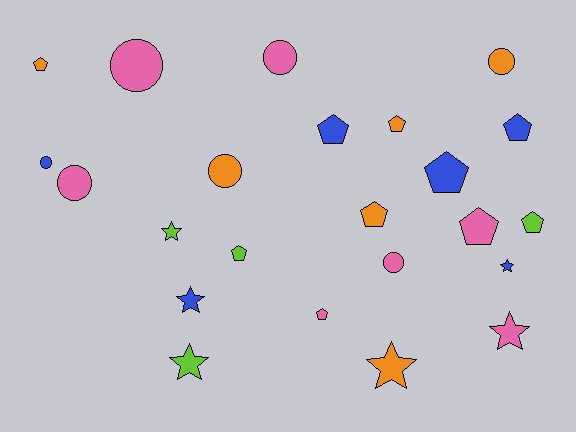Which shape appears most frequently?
Pentagon, with 10 objects.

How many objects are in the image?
There are 23 objects.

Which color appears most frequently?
Pink, with 7 objects.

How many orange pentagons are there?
There are 3 orange pentagons.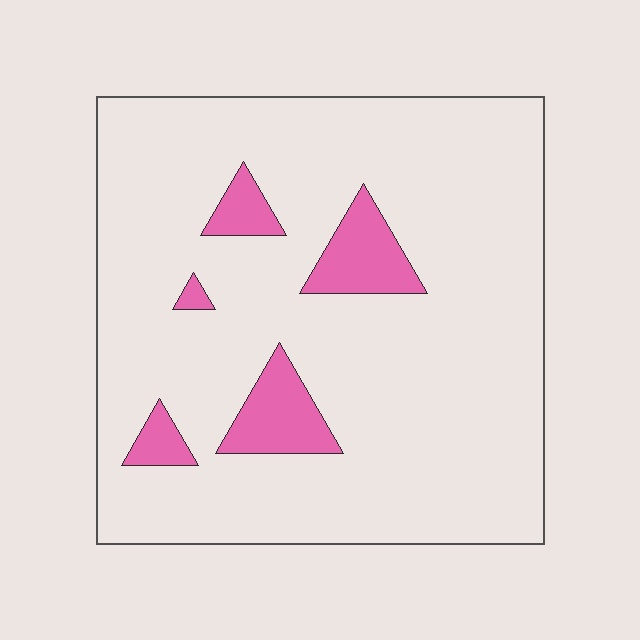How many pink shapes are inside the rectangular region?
5.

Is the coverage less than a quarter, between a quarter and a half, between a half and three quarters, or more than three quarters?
Less than a quarter.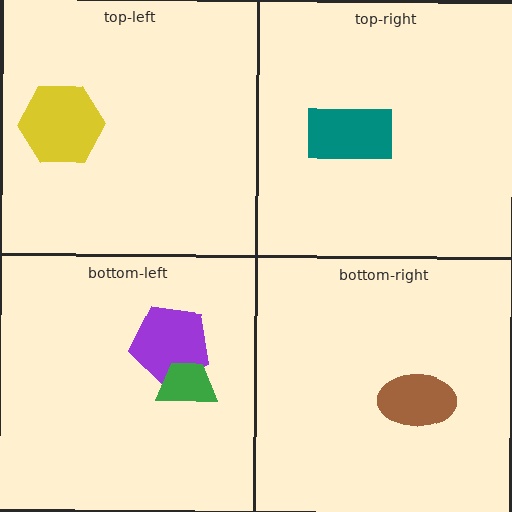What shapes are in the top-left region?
The yellow hexagon.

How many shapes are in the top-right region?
1.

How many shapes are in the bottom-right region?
1.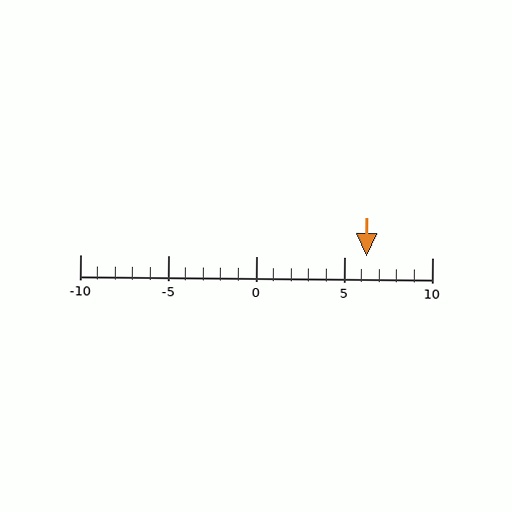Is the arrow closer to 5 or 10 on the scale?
The arrow is closer to 5.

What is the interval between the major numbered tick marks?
The major tick marks are spaced 5 units apart.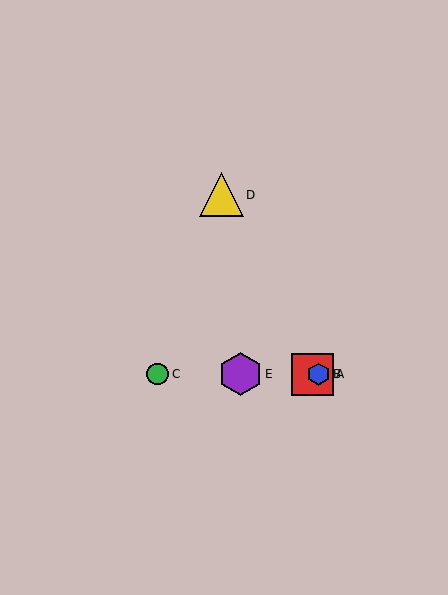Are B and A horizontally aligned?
Yes, both are at y≈374.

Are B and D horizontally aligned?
No, B is at y≈374 and D is at y≈195.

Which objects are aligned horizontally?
Objects A, B, C, E are aligned horizontally.